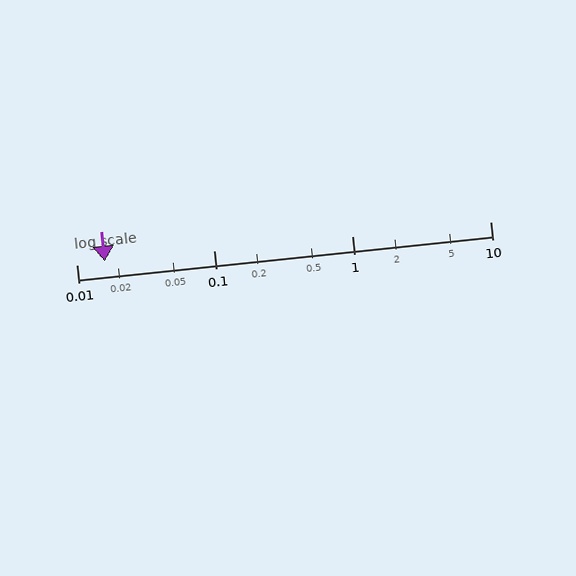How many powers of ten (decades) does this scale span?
The scale spans 3 decades, from 0.01 to 10.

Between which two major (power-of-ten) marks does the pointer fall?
The pointer is between 0.01 and 0.1.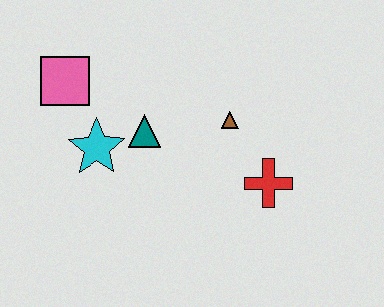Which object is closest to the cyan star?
The teal triangle is closest to the cyan star.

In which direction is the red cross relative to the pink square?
The red cross is to the right of the pink square.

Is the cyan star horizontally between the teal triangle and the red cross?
No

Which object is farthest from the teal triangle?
The red cross is farthest from the teal triangle.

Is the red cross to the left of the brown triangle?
No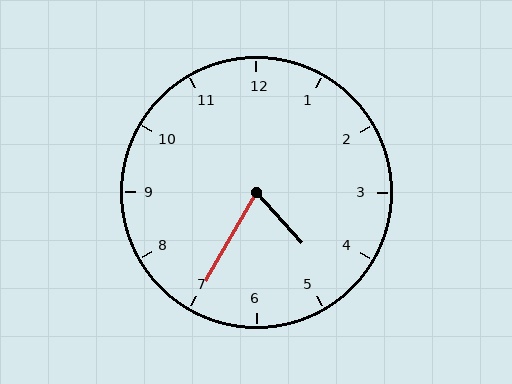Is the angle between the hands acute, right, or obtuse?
It is acute.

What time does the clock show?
4:35.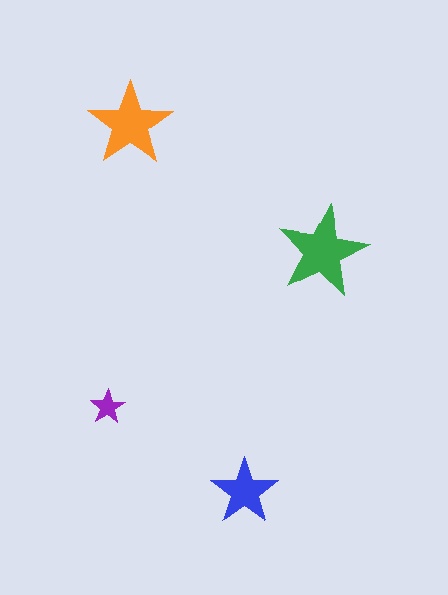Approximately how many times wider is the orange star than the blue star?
About 1.5 times wider.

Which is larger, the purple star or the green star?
The green one.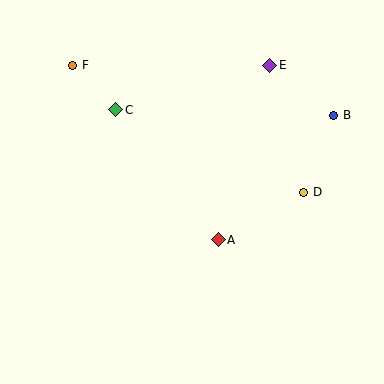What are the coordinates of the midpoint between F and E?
The midpoint between F and E is at (171, 65).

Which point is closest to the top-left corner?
Point F is closest to the top-left corner.